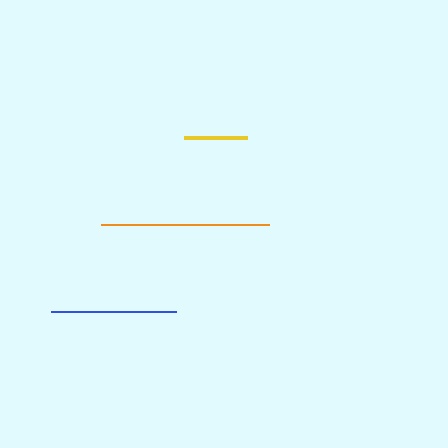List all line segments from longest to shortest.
From longest to shortest: orange, blue, yellow.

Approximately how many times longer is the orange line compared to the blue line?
The orange line is approximately 1.3 times the length of the blue line.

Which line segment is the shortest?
The yellow line is the shortest at approximately 63 pixels.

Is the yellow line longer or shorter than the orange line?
The orange line is longer than the yellow line.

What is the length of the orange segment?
The orange segment is approximately 168 pixels long.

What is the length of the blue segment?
The blue segment is approximately 125 pixels long.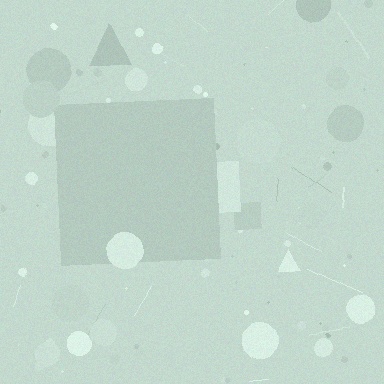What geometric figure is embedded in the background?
A square is embedded in the background.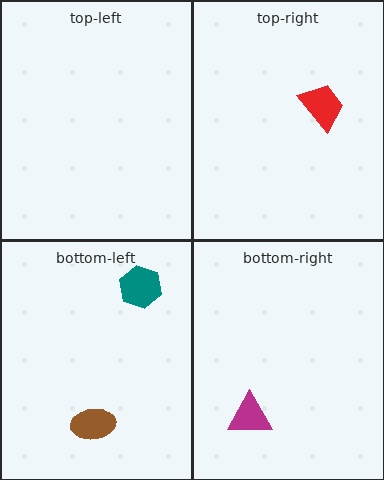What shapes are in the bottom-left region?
The teal hexagon, the brown ellipse.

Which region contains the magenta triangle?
The bottom-right region.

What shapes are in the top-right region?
The red trapezoid.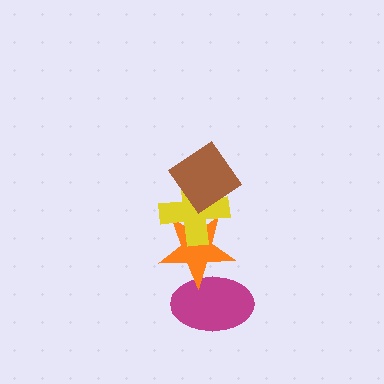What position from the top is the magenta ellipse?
The magenta ellipse is 4th from the top.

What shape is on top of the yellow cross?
The brown diamond is on top of the yellow cross.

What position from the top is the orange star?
The orange star is 3rd from the top.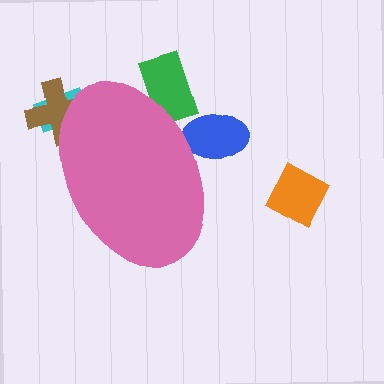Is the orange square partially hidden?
No, the orange square is fully visible.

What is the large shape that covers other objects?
A pink ellipse.